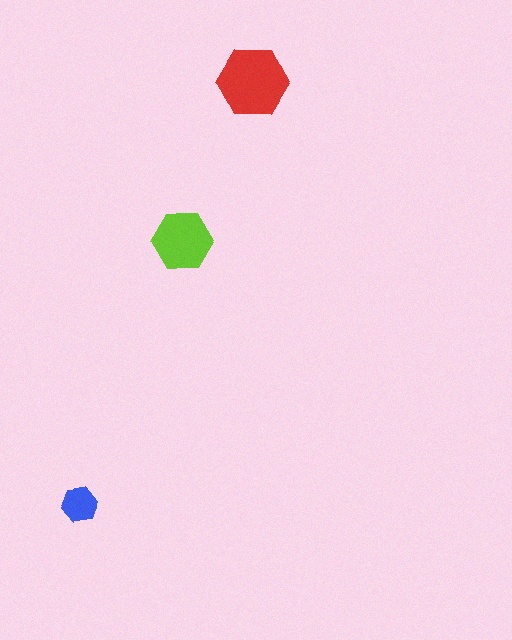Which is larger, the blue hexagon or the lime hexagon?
The lime one.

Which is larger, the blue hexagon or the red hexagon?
The red one.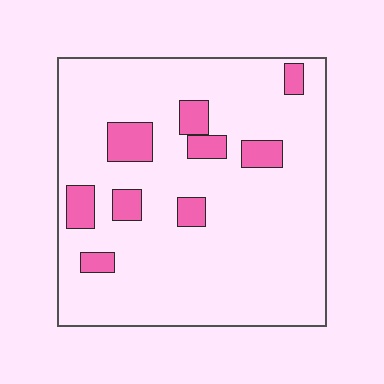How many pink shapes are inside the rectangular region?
9.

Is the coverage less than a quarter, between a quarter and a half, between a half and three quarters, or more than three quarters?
Less than a quarter.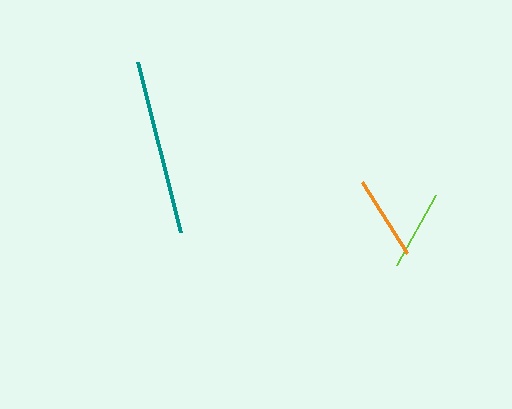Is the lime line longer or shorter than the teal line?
The teal line is longer than the lime line.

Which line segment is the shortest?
The lime line is the shortest at approximately 80 pixels.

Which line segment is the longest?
The teal line is the longest at approximately 175 pixels.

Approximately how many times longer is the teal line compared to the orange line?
The teal line is approximately 2.1 times the length of the orange line.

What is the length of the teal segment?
The teal segment is approximately 175 pixels long.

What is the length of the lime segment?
The lime segment is approximately 80 pixels long.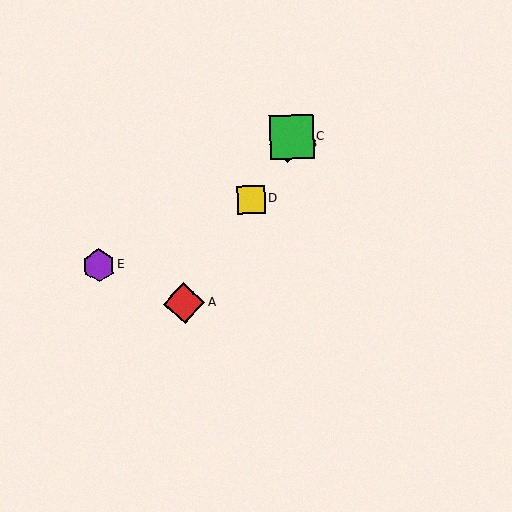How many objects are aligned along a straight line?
4 objects (A, B, C, D) are aligned along a straight line.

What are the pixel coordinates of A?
Object A is at (184, 303).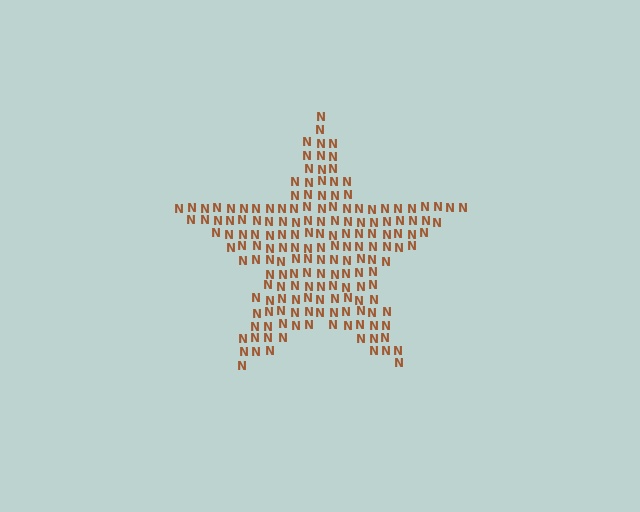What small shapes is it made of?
It is made of small letter N's.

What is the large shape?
The large shape is a star.